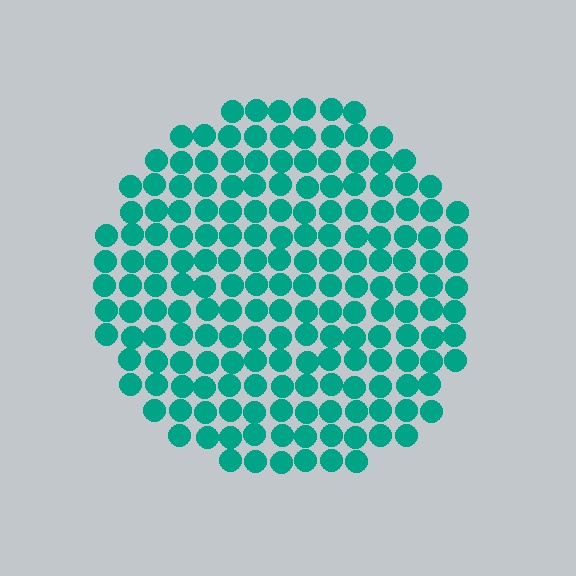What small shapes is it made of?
It is made of small circles.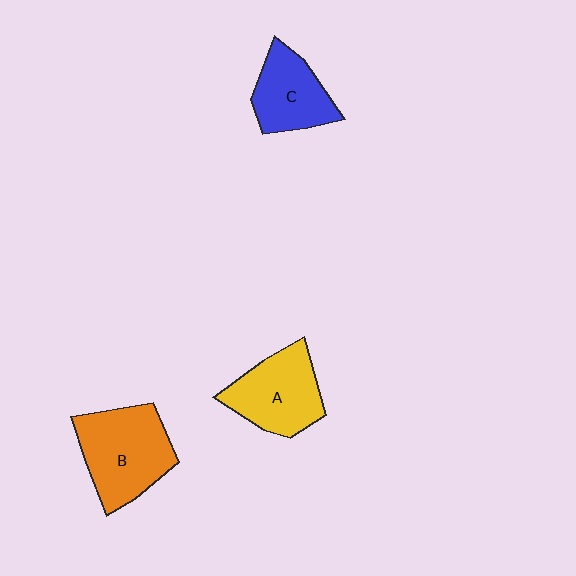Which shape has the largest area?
Shape B (orange).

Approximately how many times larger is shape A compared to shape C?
Approximately 1.2 times.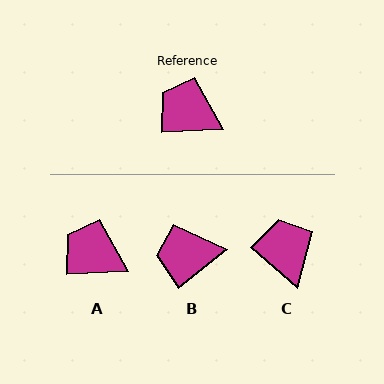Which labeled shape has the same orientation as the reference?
A.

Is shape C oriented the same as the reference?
No, it is off by about 44 degrees.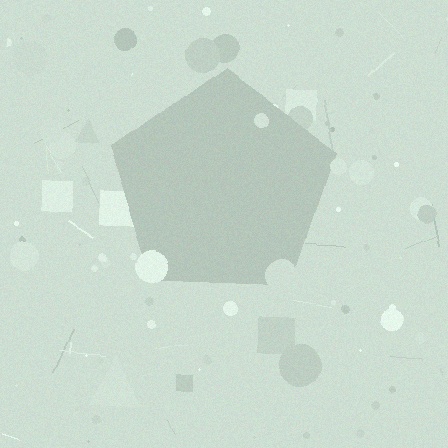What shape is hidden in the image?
A pentagon is hidden in the image.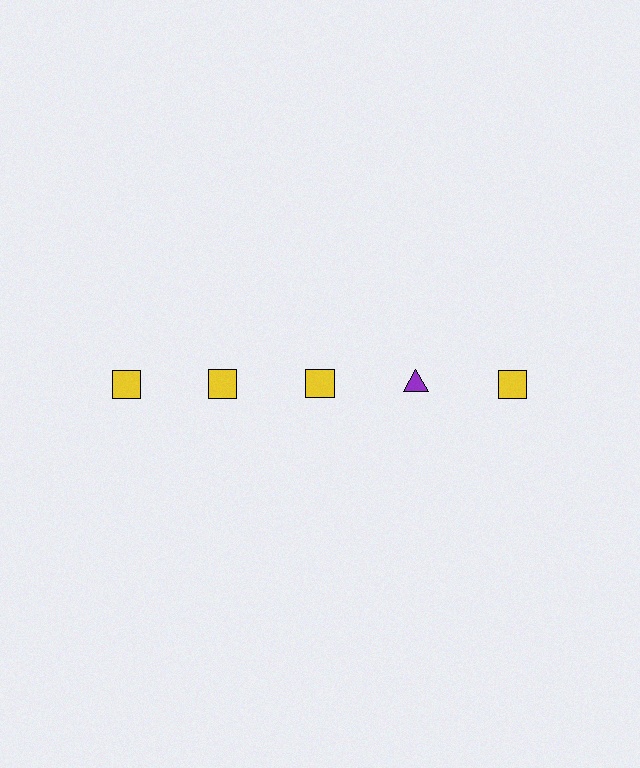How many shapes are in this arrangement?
There are 5 shapes arranged in a grid pattern.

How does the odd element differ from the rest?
It differs in both color (purple instead of yellow) and shape (triangle instead of square).